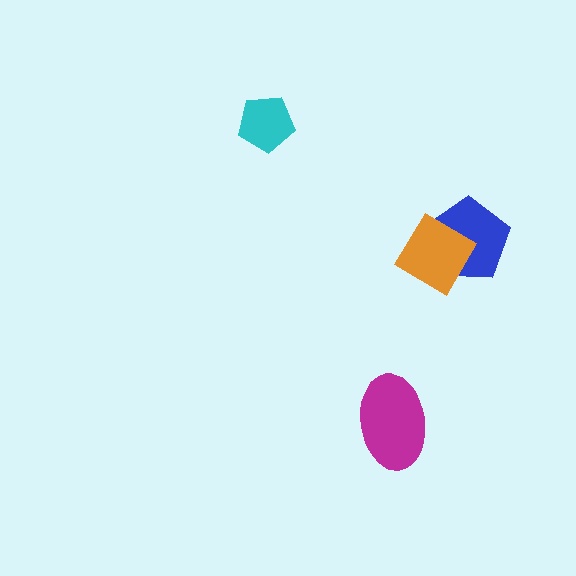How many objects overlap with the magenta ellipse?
0 objects overlap with the magenta ellipse.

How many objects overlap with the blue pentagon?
1 object overlaps with the blue pentagon.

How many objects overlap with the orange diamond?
1 object overlaps with the orange diamond.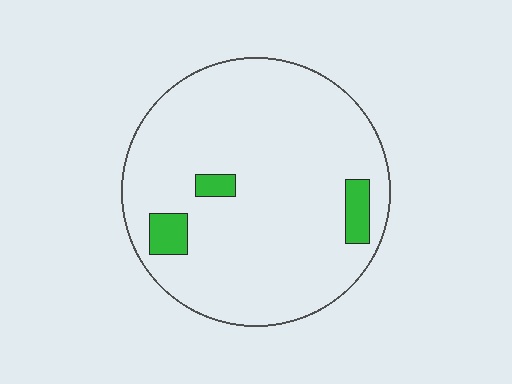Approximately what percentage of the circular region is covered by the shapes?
Approximately 5%.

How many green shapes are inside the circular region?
3.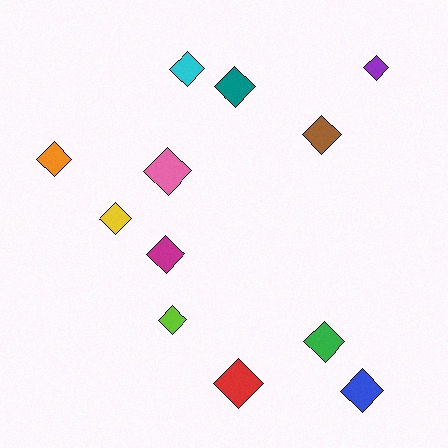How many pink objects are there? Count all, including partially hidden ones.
There is 1 pink object.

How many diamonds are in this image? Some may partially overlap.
There are 12 diamonds.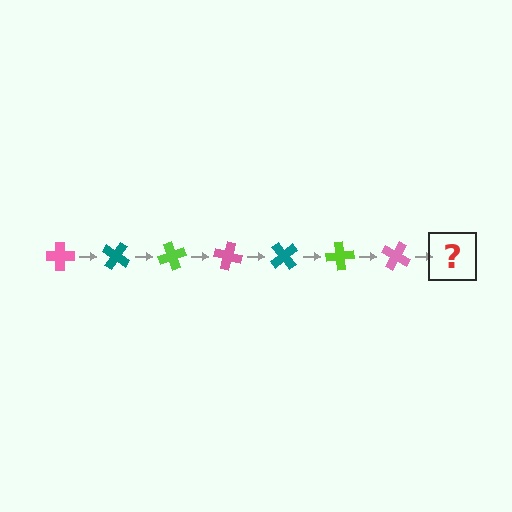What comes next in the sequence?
The next element should be a teal cross, rotated 245 degrees from the start.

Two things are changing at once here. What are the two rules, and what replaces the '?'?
The two rules are that it rotates 35 degrees each step and the color cycles through pink, teal, and lime. The '?' should be a teal cross, rotated 245 degrees from the start.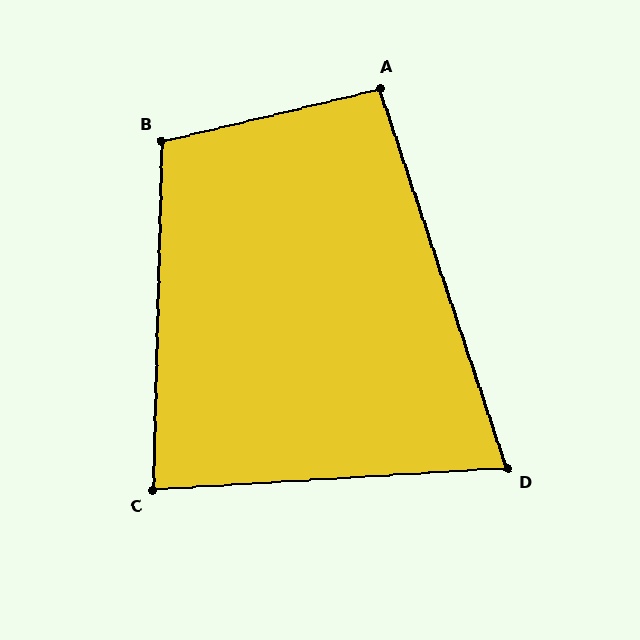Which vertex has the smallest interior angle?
D, at approximately 75 degrees.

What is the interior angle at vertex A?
Approximately 95 degrees (approximately right).